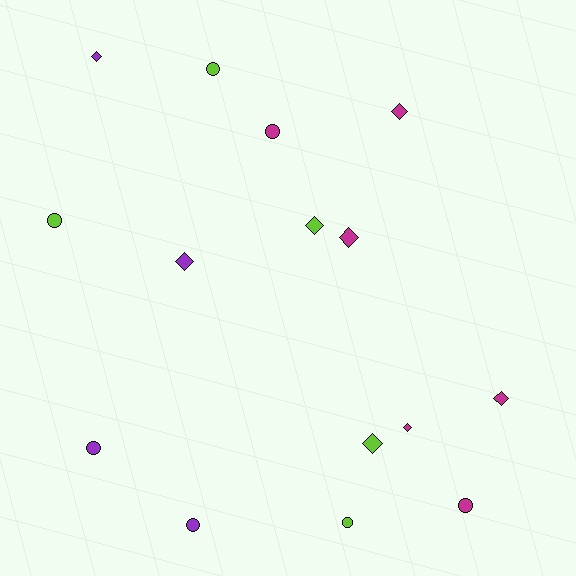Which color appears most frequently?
Magenta, with 6 objects.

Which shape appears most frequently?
Diamond, with 8 objects.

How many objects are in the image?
There are 15 objects.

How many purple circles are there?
There are 2 purple circles.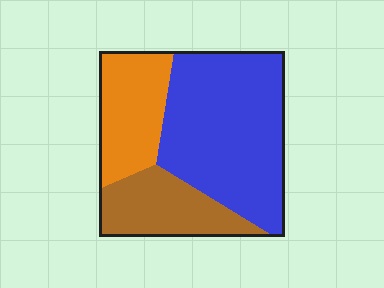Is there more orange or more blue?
Blue.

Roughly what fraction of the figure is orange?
Orange takes up about one quarter (1/4) of the figure.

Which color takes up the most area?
Blue, at roughly 55%.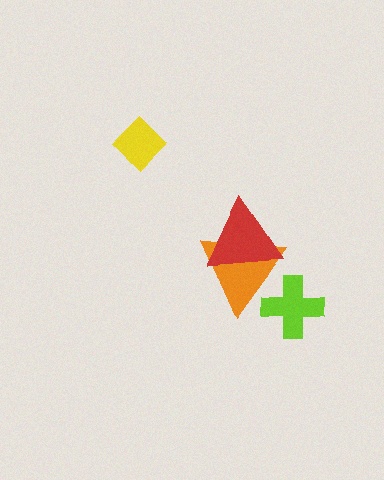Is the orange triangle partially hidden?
Yes, it is partially covered by another shape.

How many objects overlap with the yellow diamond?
0 objects overlap with the yellow diamond.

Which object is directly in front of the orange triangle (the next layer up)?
The lime cross is directly in front of the orange triangle.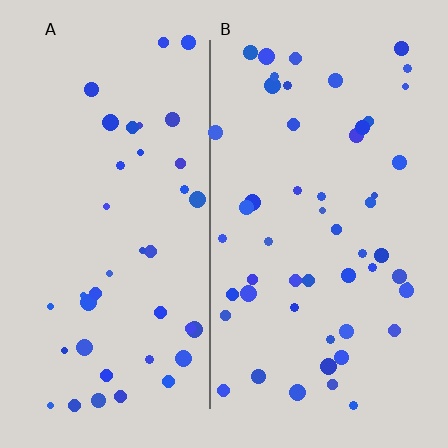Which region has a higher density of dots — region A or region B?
B (the right).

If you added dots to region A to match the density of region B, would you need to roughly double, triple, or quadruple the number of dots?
Approximately double.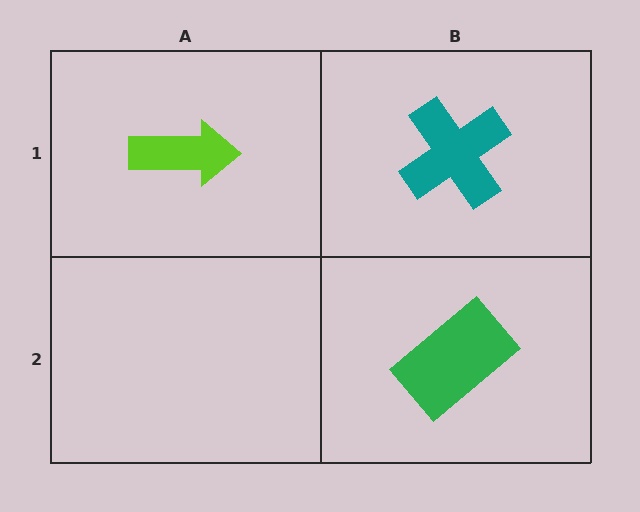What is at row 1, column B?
A teal cross.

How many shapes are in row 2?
1 shape.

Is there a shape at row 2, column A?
No, that cell is empty.